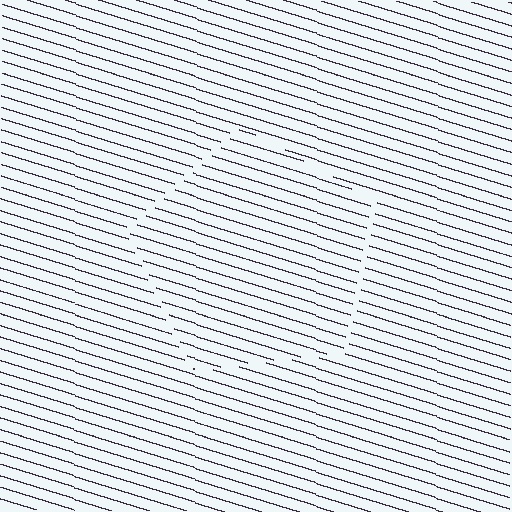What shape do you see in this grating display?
An illusory pentagon. The interior of the shape contains the same grating, shifted by half a period — the contour is defined by the phase discontinuity where line-ends from the inner and outer gratings abut.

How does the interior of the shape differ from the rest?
The interior of the shape contains the same grating, shifted by half a period — the contour is defined by the phase discontinuity where line-ends from the inner and outer gratings abut.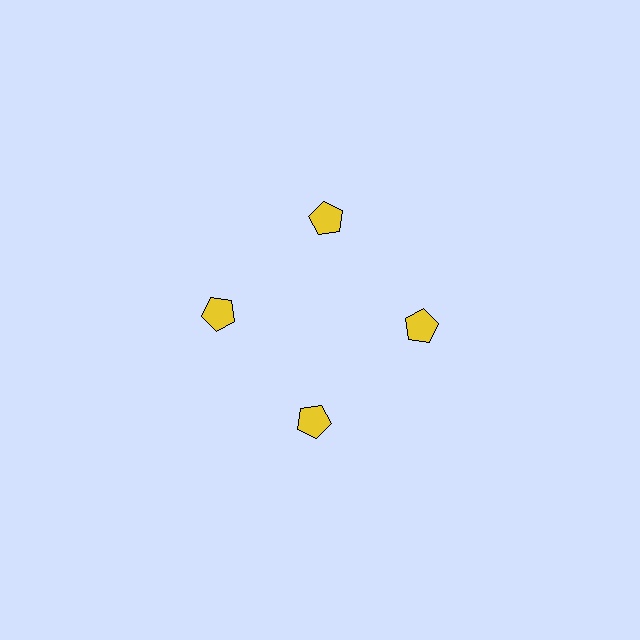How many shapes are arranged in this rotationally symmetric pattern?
There are 4 shapes, arranged in 4 groups of 1.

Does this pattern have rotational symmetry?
Yes, this pattern has 4-fold rotational symmetry. It looks the same after rotating 90 degrees around the center.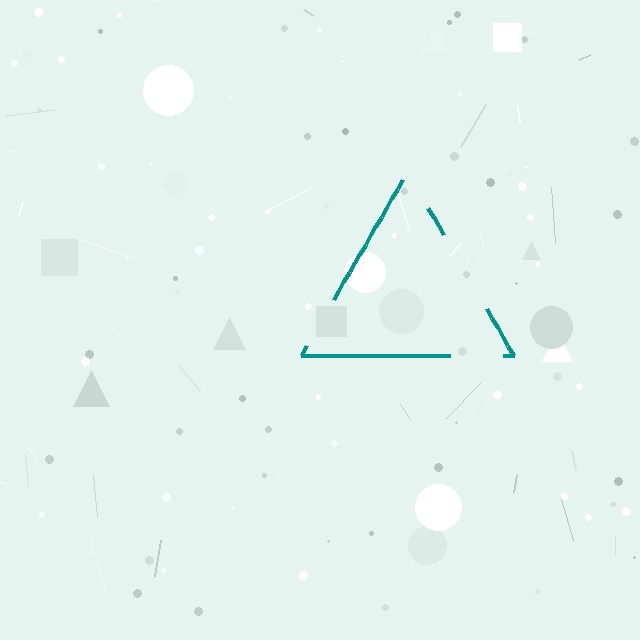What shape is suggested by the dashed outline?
The dashed outline suggests a triangle.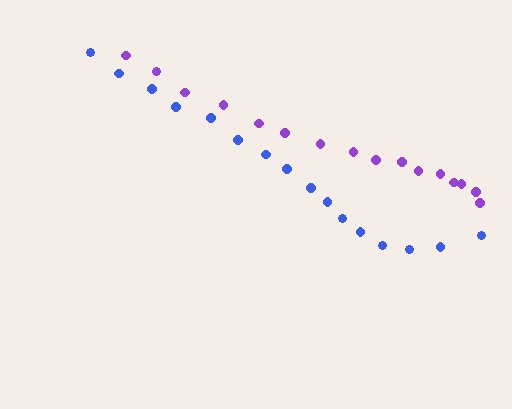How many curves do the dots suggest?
There are 2 distinct paths.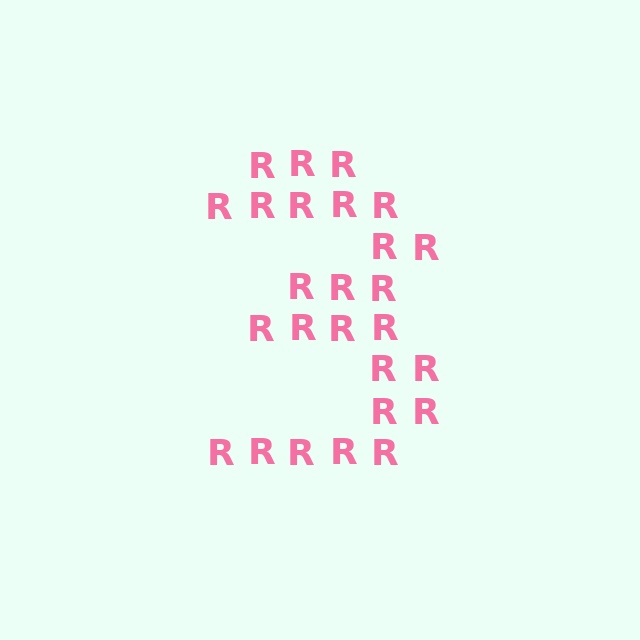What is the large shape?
The large shape is the digit 3.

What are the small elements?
The small elements are letter R's.